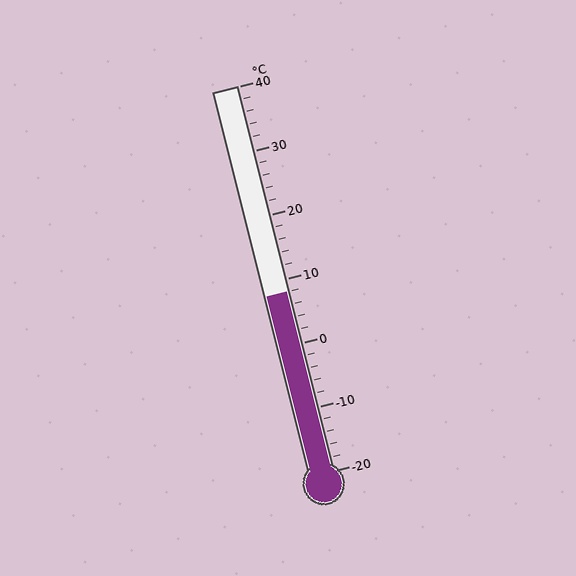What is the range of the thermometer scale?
The thermometer scale ranges from -20°C to 40°C.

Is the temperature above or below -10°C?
The temperature is above -10°C.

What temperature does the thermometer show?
The thermometer shows approximately 8°C.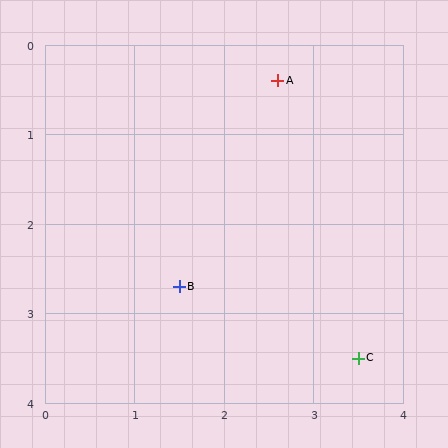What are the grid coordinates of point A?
Point A is at approximately (2.6, 0.4).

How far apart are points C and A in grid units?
Points C and A are about 3.2 grid units apart.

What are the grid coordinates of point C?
Point C is at approximately (3.5, 3.5).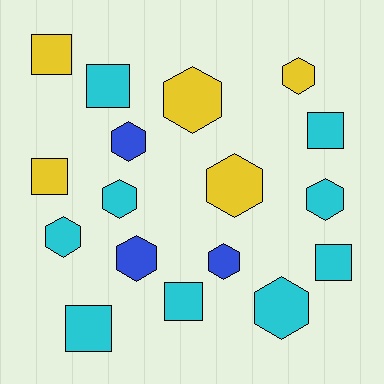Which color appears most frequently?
Cyan, with 9 objects.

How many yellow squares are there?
There are 2 yellow squares.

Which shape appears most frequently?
Hexagon, with 10 objects.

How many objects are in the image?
There are 17 objects.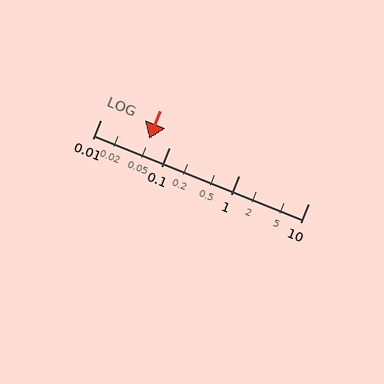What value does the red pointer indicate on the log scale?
The pointer indicates approximately 0.05.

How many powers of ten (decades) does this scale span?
The scale spans 3 decades, from 0.01 to 10.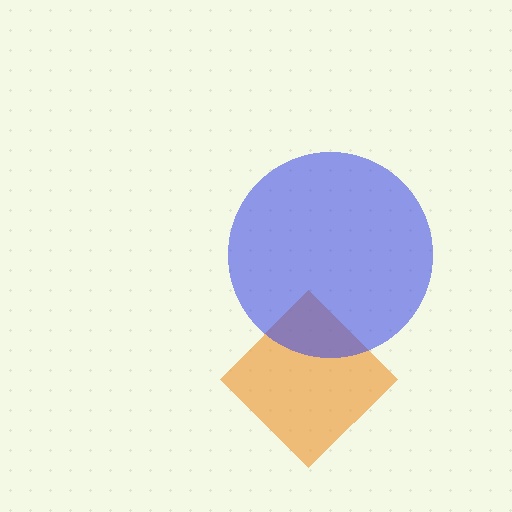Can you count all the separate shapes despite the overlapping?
Yes, there are 2 separate shapes.